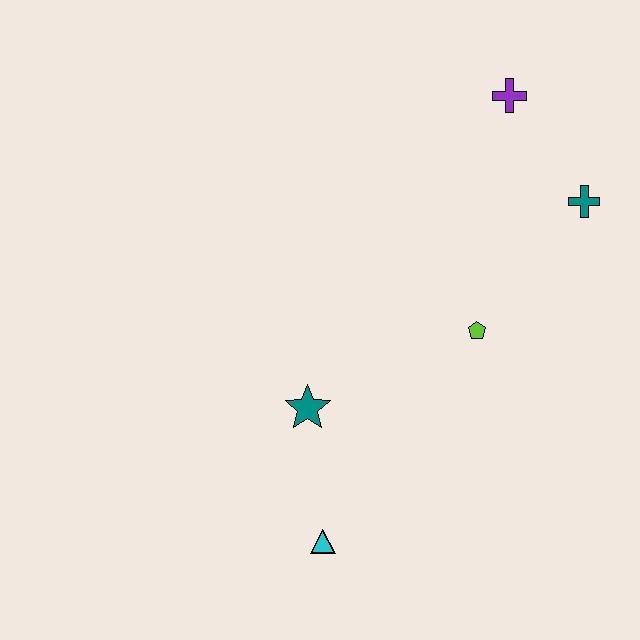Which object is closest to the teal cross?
The purple cross is closest to the teal cross.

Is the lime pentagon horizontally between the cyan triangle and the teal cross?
Yes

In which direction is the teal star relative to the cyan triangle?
The teal star is above the cyan triangle.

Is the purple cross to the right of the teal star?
Yes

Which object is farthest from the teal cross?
The cyan triangle is farthest from the teal cross.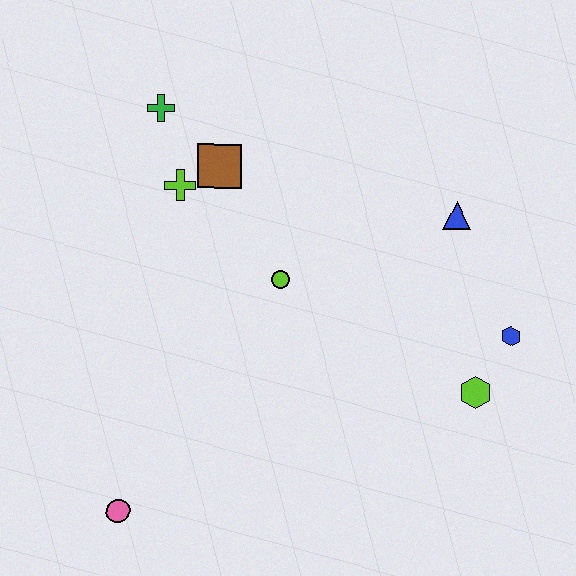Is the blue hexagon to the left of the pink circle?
No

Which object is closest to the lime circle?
The brown square is closest to the lime circle.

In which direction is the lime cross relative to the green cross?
The lime cross is below the green cross.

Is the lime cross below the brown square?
Yes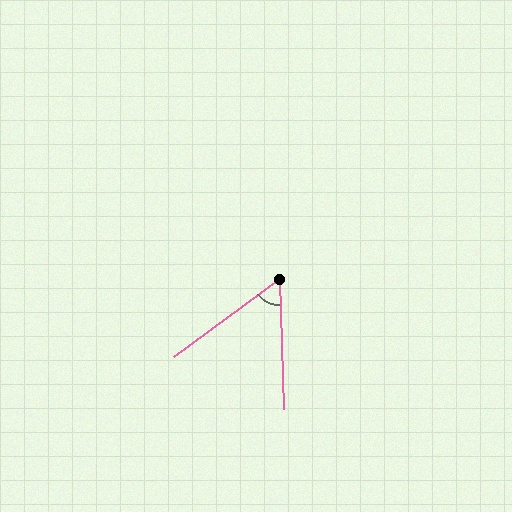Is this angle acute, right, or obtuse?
It is acute.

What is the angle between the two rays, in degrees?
Approximately 55 degrees.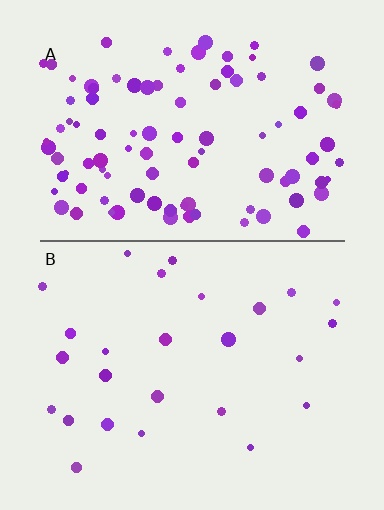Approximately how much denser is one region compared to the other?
Approximately 3.8× — region A over region B.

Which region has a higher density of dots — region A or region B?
A (the top).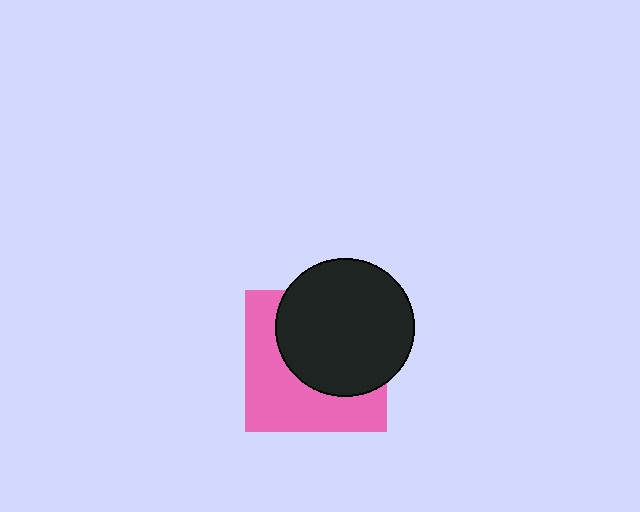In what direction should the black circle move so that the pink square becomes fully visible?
The black circle should move toward the upper-right. That is the shortest direction to clear the overlap and leave the pink square fully visible.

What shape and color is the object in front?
The object in front is a black circle.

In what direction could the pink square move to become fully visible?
The pink square could move toward the lower-left. That would shift it out from behind the black circle entirely.